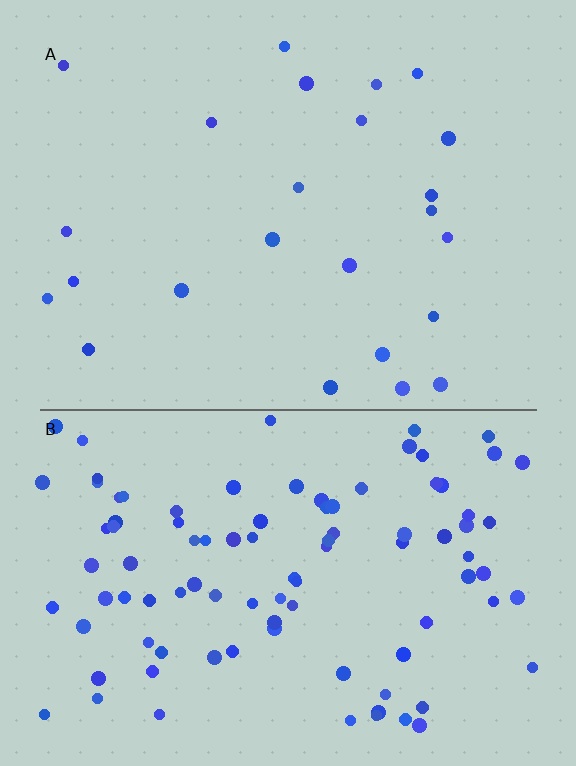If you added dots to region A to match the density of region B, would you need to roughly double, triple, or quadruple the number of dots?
Approximately quadruple.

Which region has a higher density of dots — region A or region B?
B (the bottom).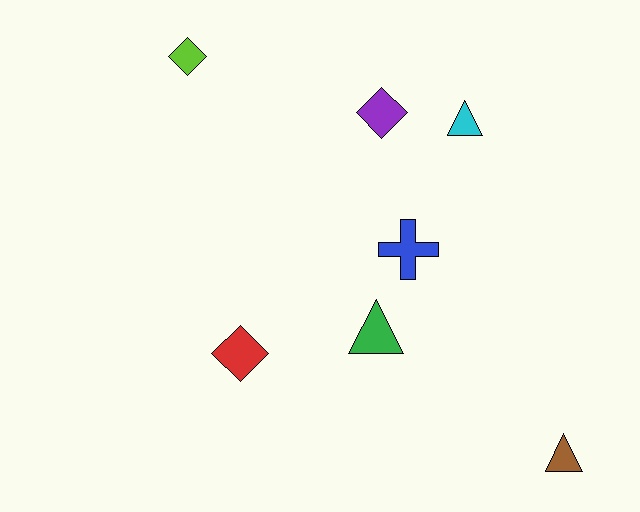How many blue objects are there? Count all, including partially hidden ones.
There is 1 blue object.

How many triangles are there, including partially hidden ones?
There are 3 triangles.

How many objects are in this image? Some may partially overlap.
There are 7 objects.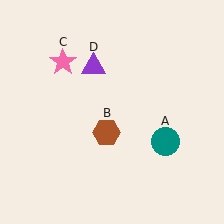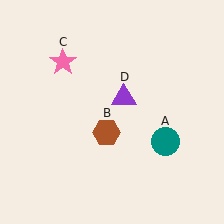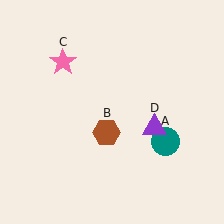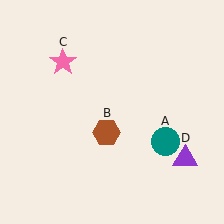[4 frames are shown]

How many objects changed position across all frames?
1 object changed position: purple triangle (object D).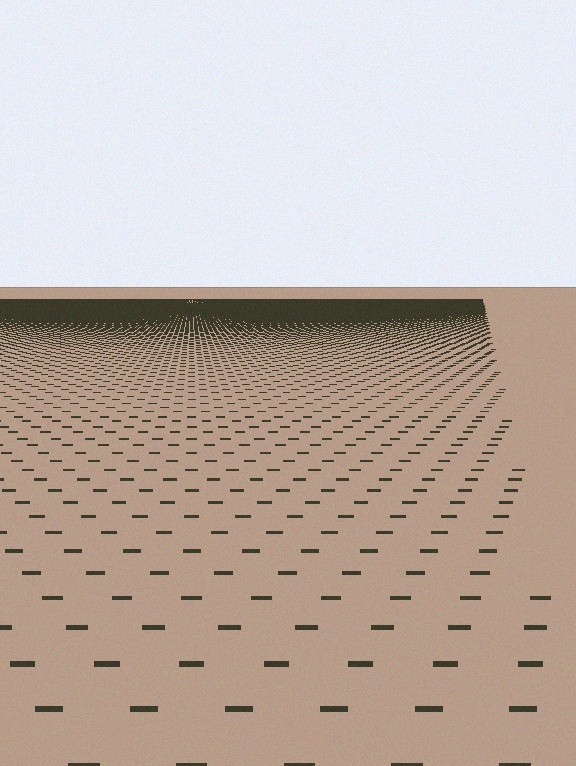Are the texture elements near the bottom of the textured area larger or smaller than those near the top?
Larger. Near the bottom, elements are closer to the viewer and appear at a bigger on-screen size.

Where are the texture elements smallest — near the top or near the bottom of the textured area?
Near the top.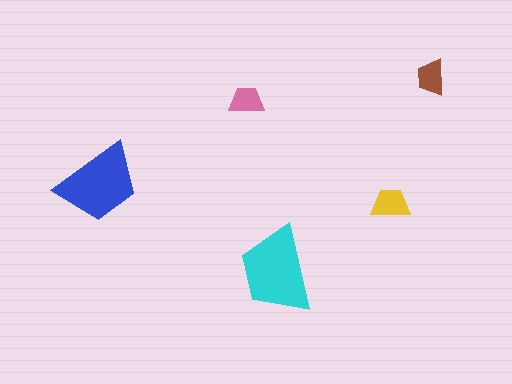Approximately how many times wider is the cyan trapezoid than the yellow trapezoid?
About 2 times wider.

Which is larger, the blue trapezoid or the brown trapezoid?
The blue one.